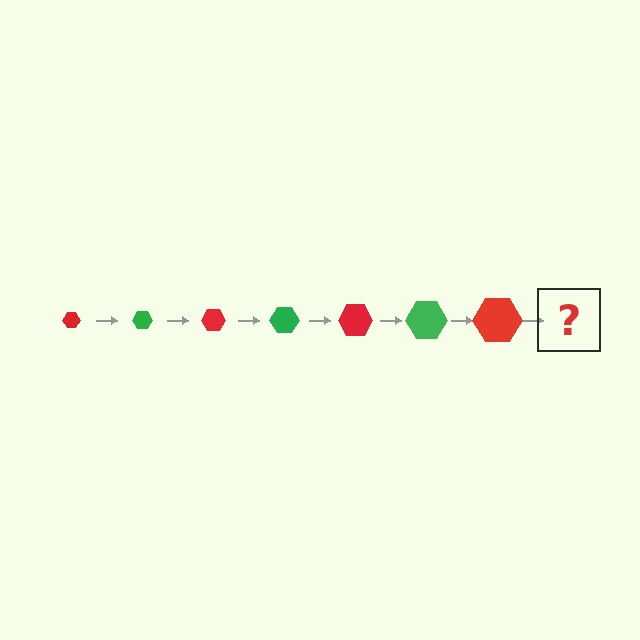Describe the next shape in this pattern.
It should be a green hexagon, larger than the previous one.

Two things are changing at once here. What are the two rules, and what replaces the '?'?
The two rules are that the hexagon grows larger each step and the color cycles through red and green. The '?' should be a green hexagon, larger than the previous one.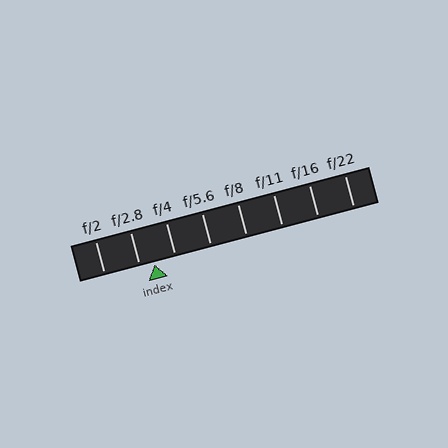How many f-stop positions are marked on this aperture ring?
There are 8 f-stop positions marked.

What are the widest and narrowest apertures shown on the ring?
The widest aperture shown is f/2 and the narrowest is f/22.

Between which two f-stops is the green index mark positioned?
The index mark is between f/2.8 and f/4.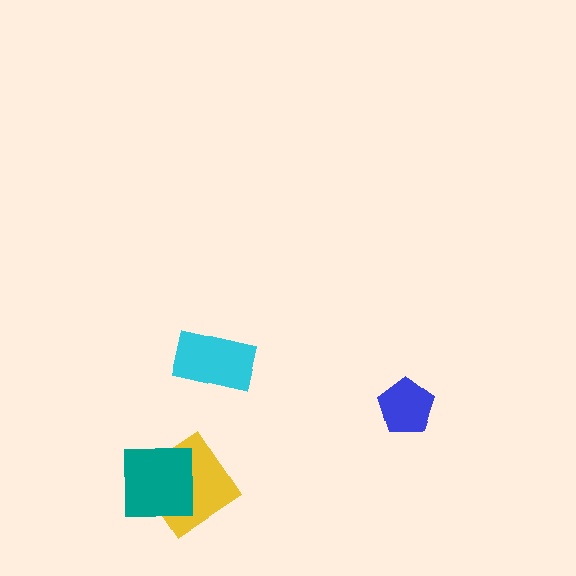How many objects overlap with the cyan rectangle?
0 objects overlap with the cyan rectangle.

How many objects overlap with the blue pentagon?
0 objects overlap with the blue pentagon.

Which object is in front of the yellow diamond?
The teal square is in front of the yellow diamond.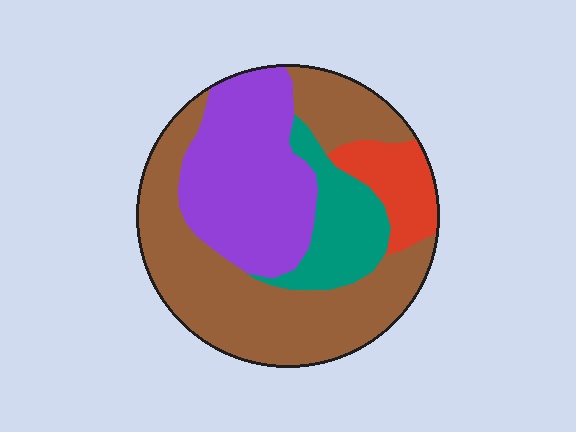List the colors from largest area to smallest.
From largest to smallest: brown, purple, teal, red.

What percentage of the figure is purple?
Purple takes up between a sixth and a third of the figure.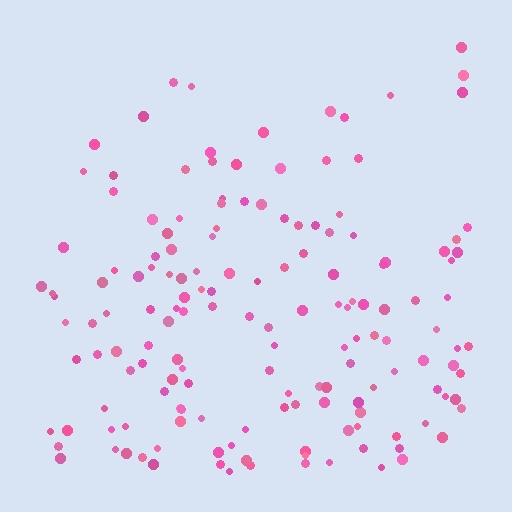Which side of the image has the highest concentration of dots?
The bottom.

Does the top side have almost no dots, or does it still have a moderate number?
Still a moderate number, just noticeably fewer than the bottom.